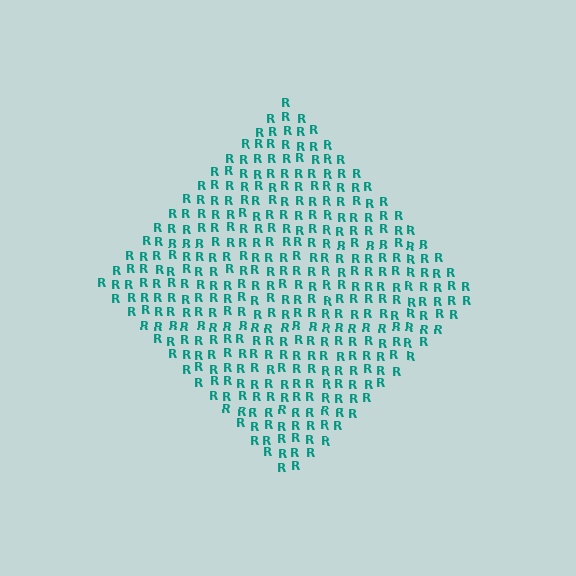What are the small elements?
The small elements are letter R's.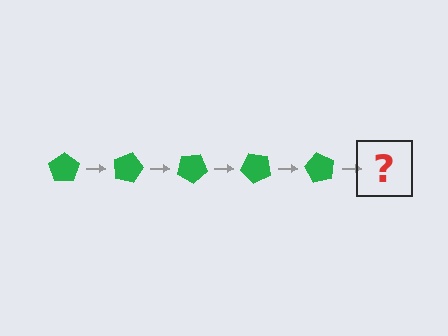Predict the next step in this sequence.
The next step is a green pentagon rotated 75 degrees.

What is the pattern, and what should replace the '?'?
The pattern is that the pentagon rotates 15 degrees each step. The '?' should be a green pentagon rotated 75 degrees.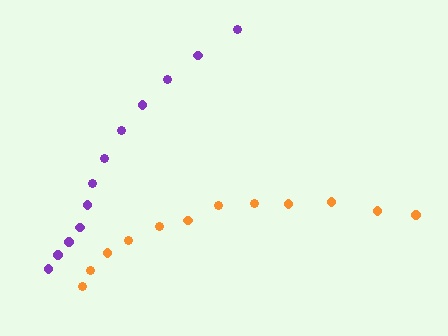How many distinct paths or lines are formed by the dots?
There are 2 distinct paths.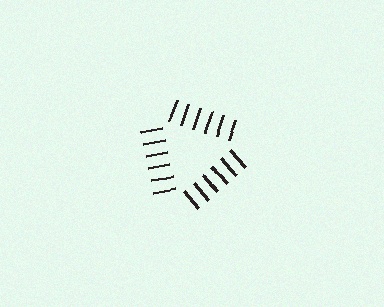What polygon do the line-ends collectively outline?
An illusory triangle — the line segments terminate on its edges but no continuous stroke is drawn.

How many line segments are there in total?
18 — 6 along each of the 3 edges.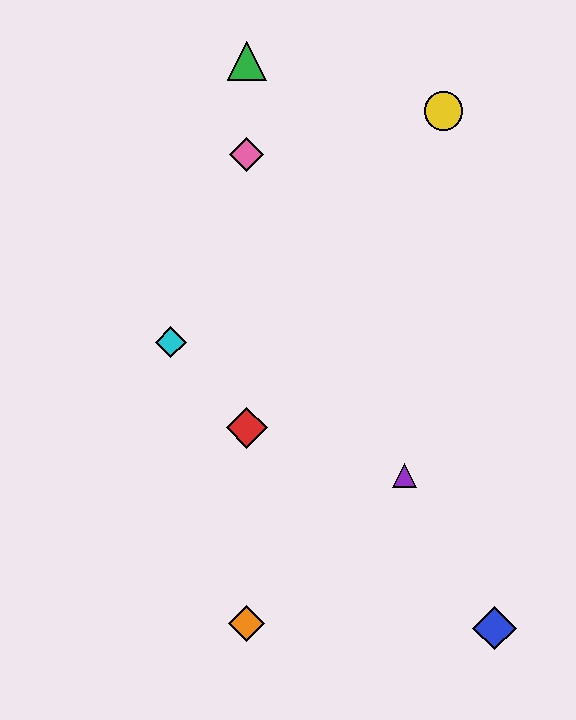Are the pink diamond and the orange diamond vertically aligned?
Yes, both are at x≈247.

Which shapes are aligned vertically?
The red diamond, the green triangle, the orange diamond, the pink diamond are aligned vertically.